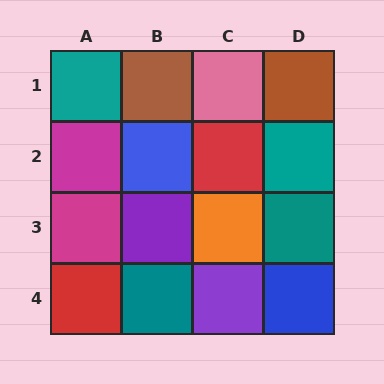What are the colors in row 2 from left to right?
Magenta, blue, red, teal.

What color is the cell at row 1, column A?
Teal.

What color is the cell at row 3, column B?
Purple.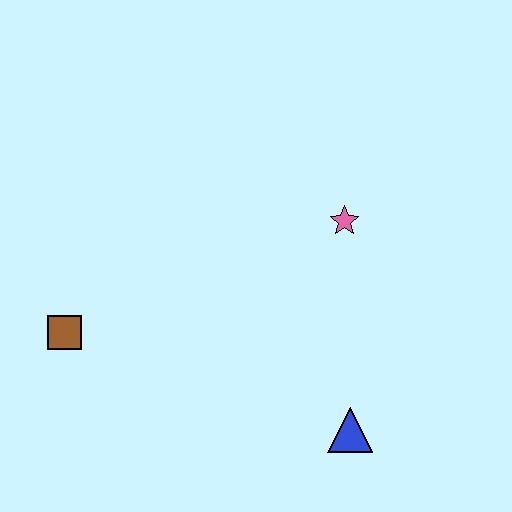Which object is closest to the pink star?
The blue triangle is closest to the pink star.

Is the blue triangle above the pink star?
No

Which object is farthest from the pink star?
The brown square is farthest from the pink star.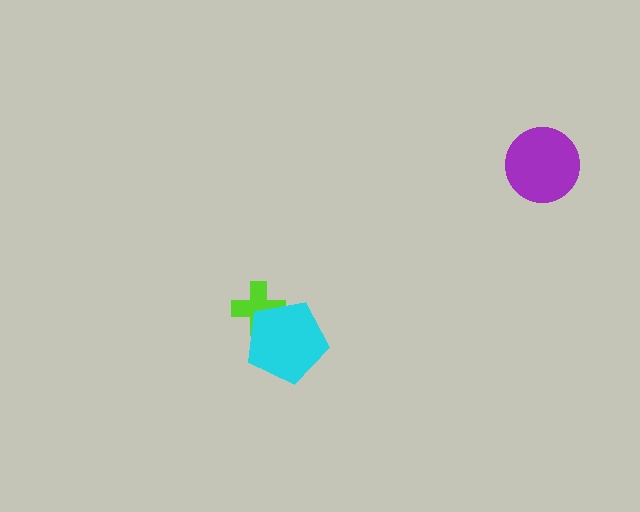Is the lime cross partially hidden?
Yes, it is partially covered by another shape.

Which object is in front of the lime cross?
The cyan pentagon is in front of the lime cross.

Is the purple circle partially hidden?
No, no other shape covers it.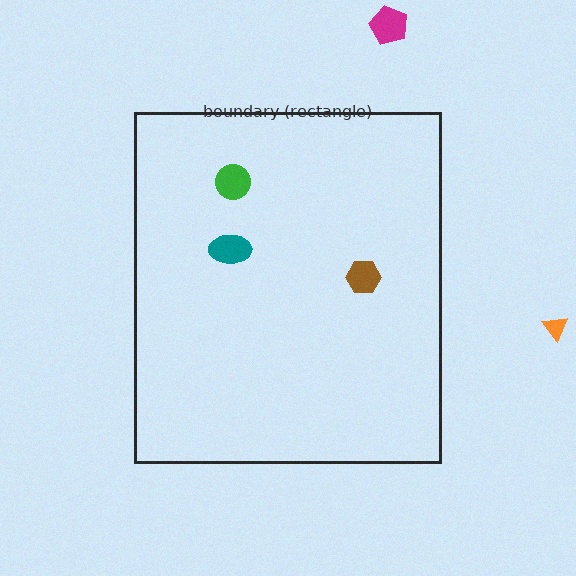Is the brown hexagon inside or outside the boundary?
Inside.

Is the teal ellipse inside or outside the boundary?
Inside.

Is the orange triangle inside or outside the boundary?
Outside.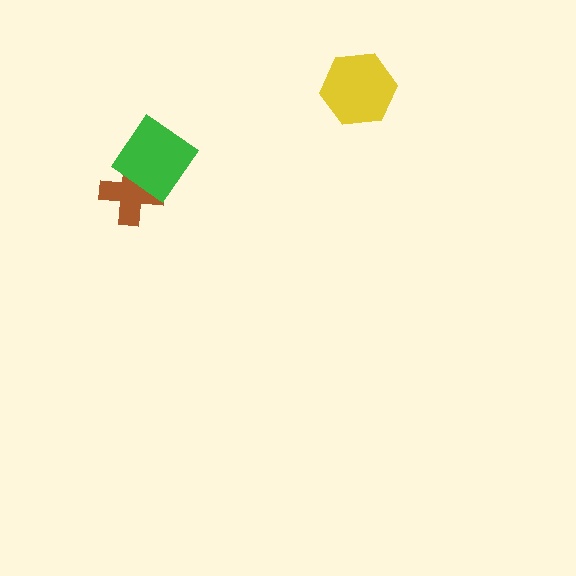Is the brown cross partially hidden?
Yes, it is partially covered by another shape.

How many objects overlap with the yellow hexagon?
0 objects overlap with the yellow hexagon.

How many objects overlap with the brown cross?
1 object overlaps with the brown cross.